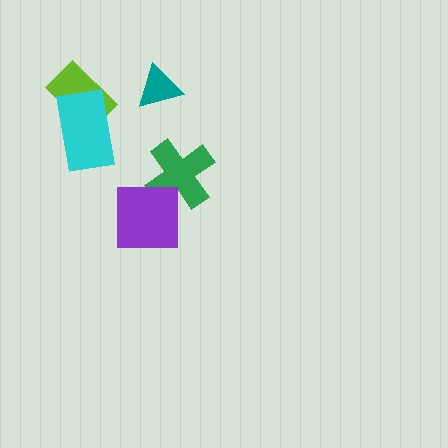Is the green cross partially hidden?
Yes, it is partially covered by another shape.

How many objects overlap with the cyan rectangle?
1 object overlaps with the cyan rectangle.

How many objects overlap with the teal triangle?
0 objects overlap with the teal triangle.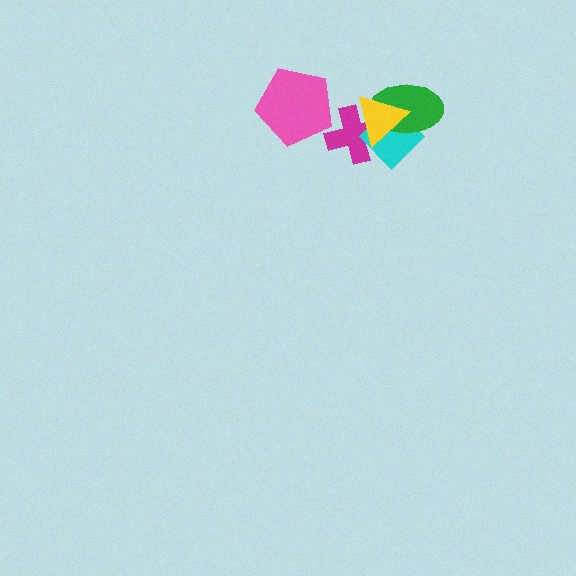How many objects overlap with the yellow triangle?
3 objects overlap with the yellow triangle.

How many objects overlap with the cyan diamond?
3 objects overlap with the cyan diamond.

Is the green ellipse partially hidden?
Yes, it is partially covered by another shape.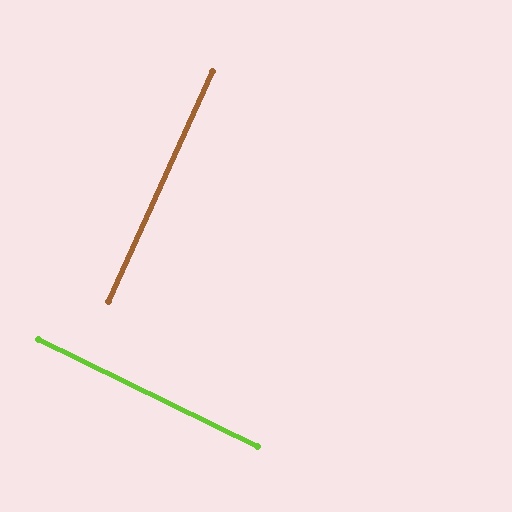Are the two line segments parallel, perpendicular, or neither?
Perpendicular — they meet at approximately 88°.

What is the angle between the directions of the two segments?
Approximately 88 degrees.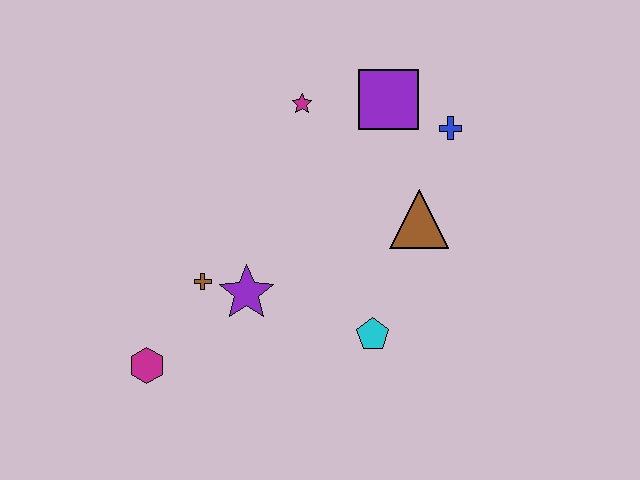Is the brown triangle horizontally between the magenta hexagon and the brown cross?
No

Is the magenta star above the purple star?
Yes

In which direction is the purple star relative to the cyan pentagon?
The purple star is to the left of the cyan pentagon.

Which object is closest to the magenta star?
The purple square is closest to the magenta star.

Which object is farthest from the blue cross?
The magenta hexagon is farthest from the blue cross.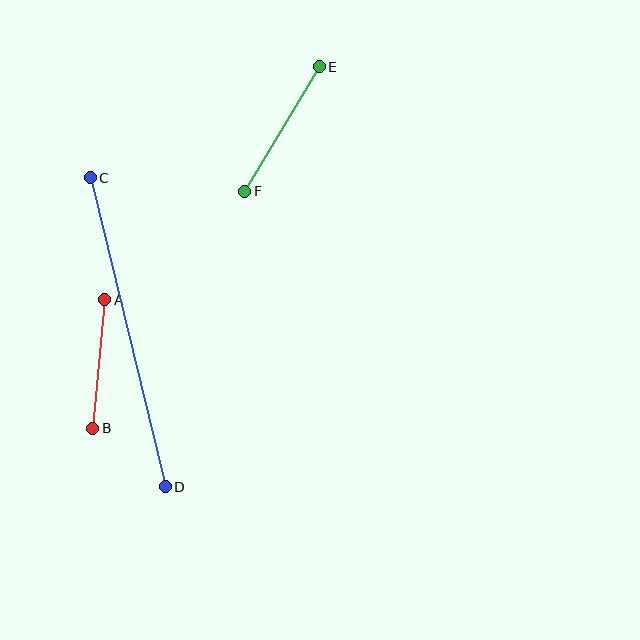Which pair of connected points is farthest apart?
Points C and D are farthest apart.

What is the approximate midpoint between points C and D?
The midpoint is at approximately (128, 332) pixels.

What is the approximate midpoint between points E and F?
The midpoint is at approximately (282, 129) pixels.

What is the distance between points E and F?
The distance is approximately 145 pixels.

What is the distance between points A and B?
The distance is approximately 129 pixels.